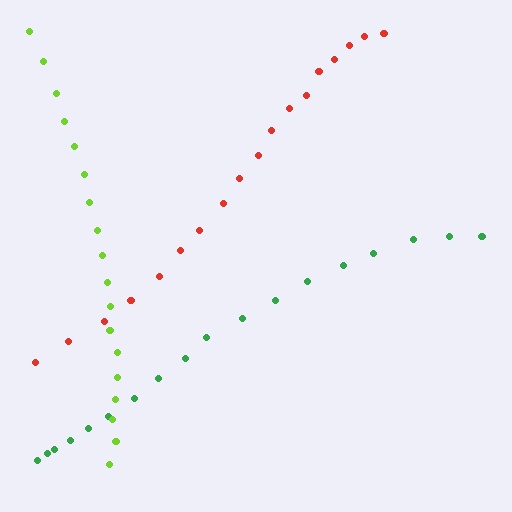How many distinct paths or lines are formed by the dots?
There are 3 distinct paths.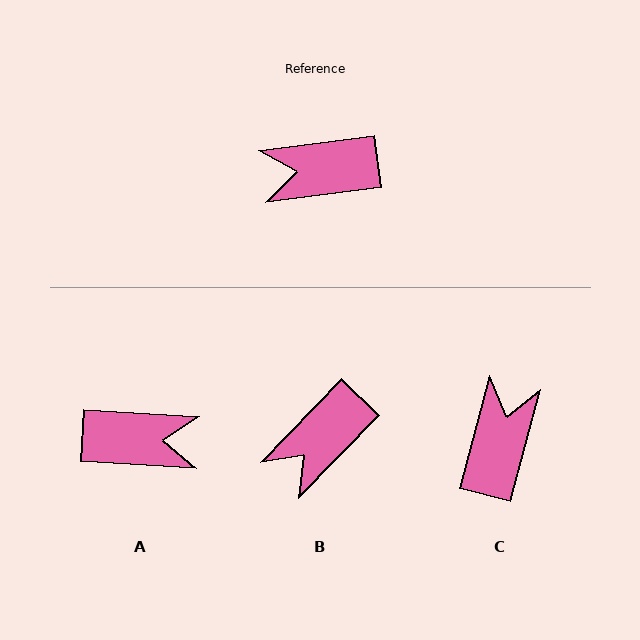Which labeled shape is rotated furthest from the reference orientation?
A, about 170 degrees away.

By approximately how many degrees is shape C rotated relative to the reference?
Approximately 112 degrees clockwise.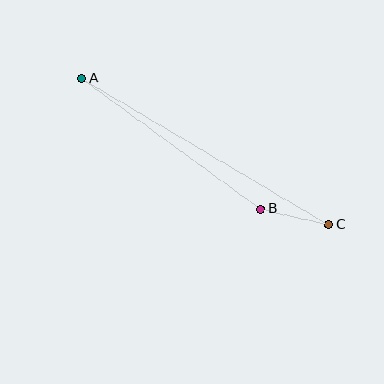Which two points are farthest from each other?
Points A and C are farthest from each other.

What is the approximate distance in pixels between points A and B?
The distance between A and B is approximately 221 pixels.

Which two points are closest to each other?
Points B and C are closest to each other.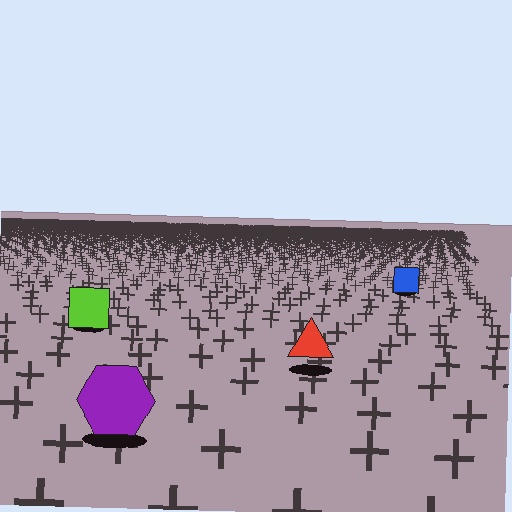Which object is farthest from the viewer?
The blue square is farthest from the viewer. It appears smaller and the ground texture around it is denser.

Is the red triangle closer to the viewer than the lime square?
Yes. The red triangle is closer — you can tell from the texture gradient: the ground texture is coarser near it.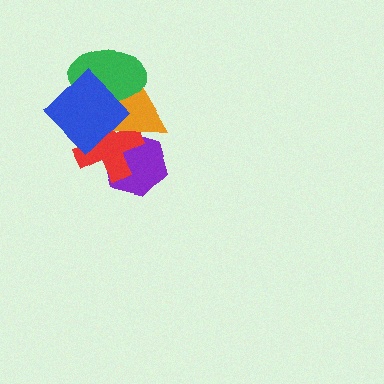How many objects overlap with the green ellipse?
2 objects overlap with the green ellipse.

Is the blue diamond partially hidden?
No, no other shape covers it.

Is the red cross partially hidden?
Yes, it is partially covered by another shape.